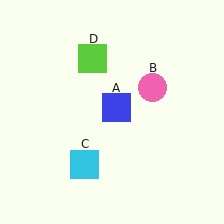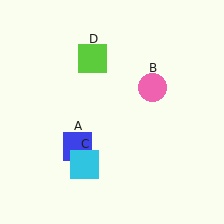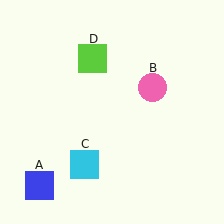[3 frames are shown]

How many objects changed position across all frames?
1 object changed position: blue square (object A).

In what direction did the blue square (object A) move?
The blue square (object A) moved down and to the left.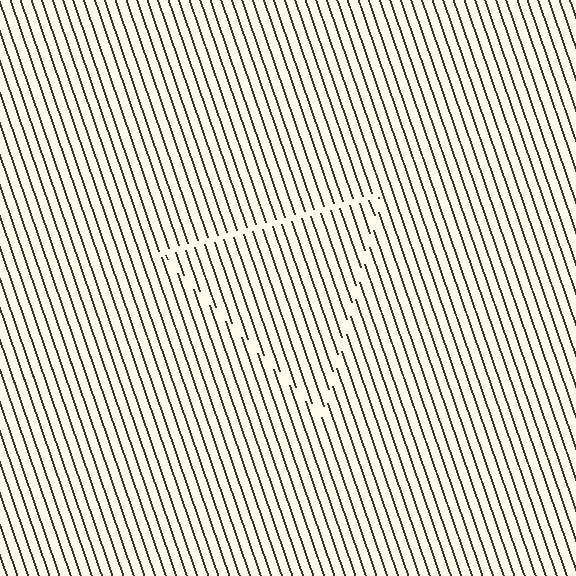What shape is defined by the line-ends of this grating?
An illusory triangle. The interior of the shape contains the same grating, shifted by half a period — the contour is defined by the phase discontinuity where line-ends from the inner and outer gratings abut.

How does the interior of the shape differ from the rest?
The interior of the shape contains the same grating, shifted by half a period — the contour is defined by the phase discontinuity where line-ends from the inner and outer gratings abut.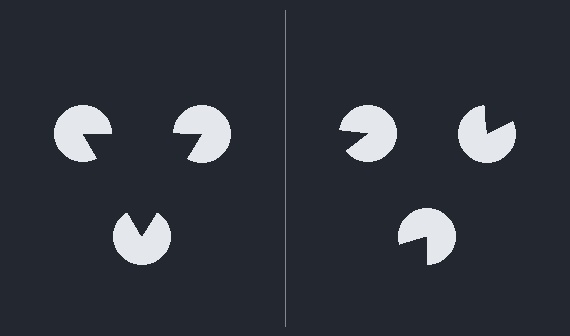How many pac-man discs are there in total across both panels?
6 — 3 on each side.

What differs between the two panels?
The pac-man discs are positioned identically on both sides; only the wedge orientations differ. On the left they align to a triangle; on the right they are misaligned.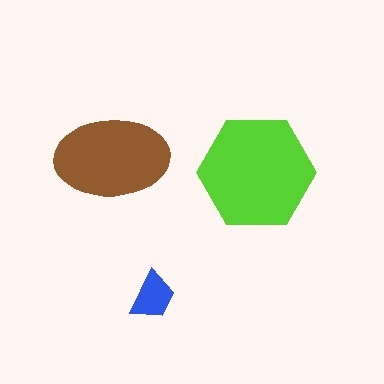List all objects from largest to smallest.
The lime hexagon, the brown ellipse, the blue trapezoid.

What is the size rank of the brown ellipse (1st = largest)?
2nd.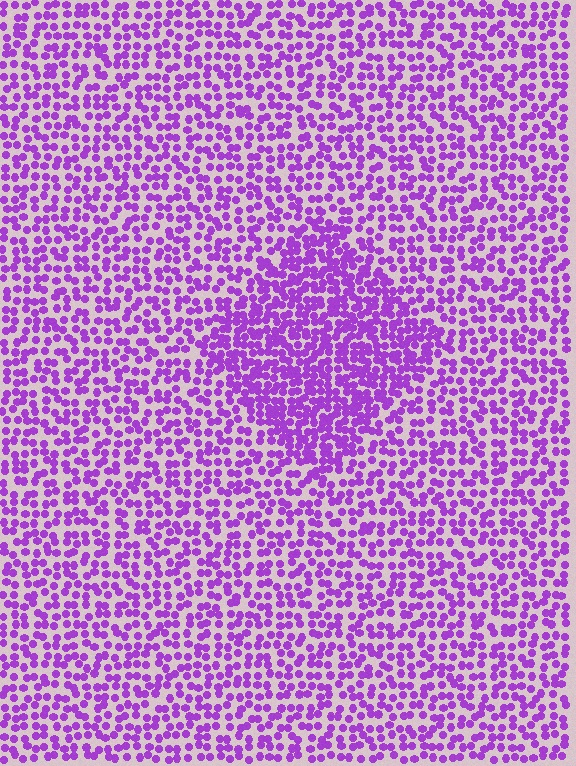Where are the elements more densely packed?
The elements are more densely packed inside the diamond boundary.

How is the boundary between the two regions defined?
The boundary is defined by a change in element density (approximately 1.7x ratio). All elements are the same color, size, and shape.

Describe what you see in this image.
The image contains small purple elements arranged at two different densities. A diamond-shaped region is visible where the elements are more densely packed than the surrounding area.